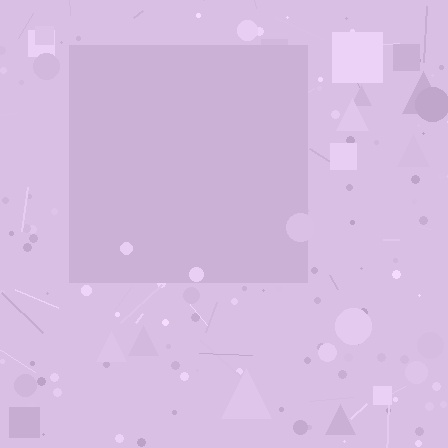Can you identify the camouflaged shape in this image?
The camouflaged shape is a square.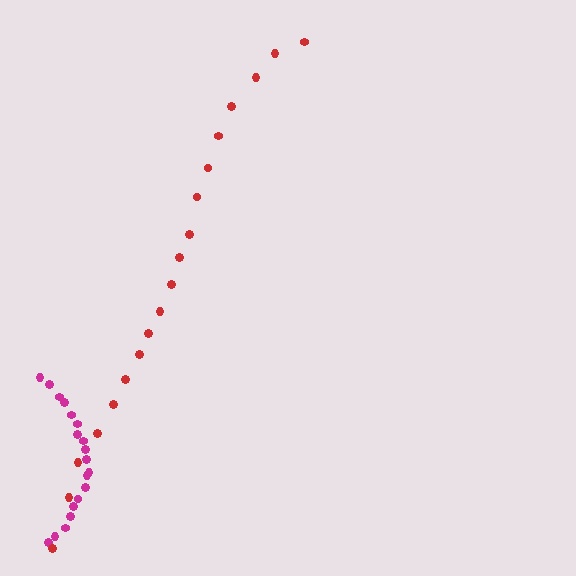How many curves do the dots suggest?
There are 2 distinct paths.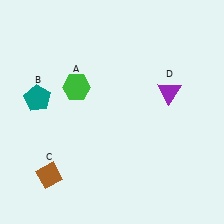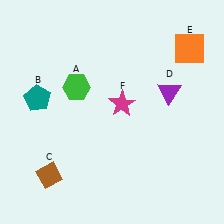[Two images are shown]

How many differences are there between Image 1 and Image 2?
There are 2 differences between the two images.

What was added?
An orange square (E), a magenta star (F) were added in Image 2.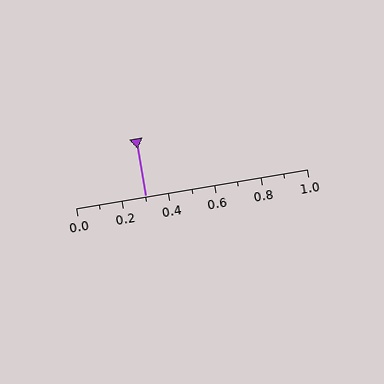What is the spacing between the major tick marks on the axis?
The major ticks are spaced 0.2 apart.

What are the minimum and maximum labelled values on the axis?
The axis runs from 0.0 to 1.0.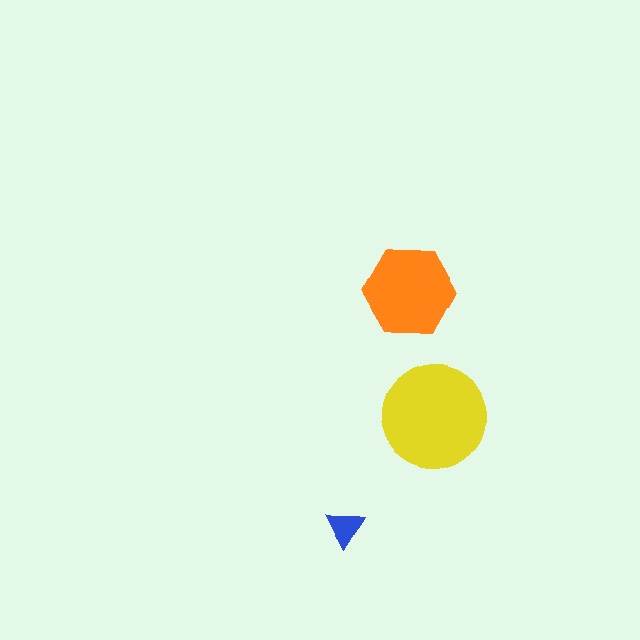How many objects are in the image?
There are 3 objects in the image.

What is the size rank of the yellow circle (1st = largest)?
1st.